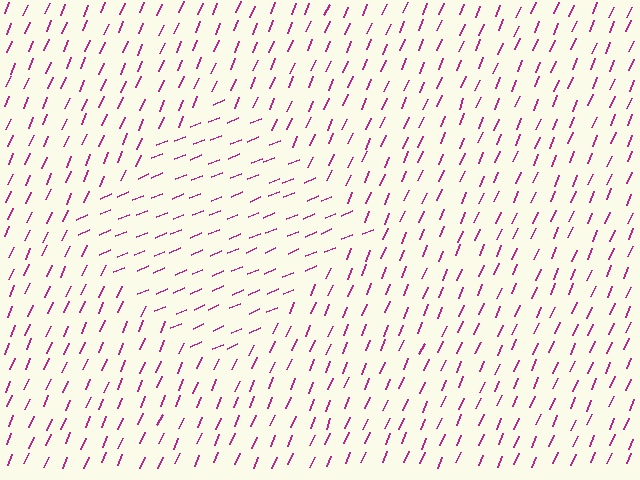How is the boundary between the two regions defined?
The boundary is defined purely by a change in line orientation (approximately 45 degrees difference). All lines are the same color and thickness.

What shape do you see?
I see a diamond.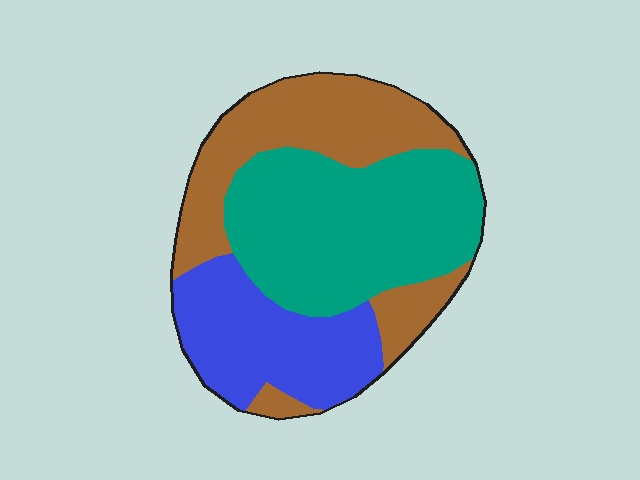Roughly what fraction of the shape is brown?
Brown covers about 35% of the shape.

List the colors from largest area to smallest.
From largest to smallest: teal, brown, blue.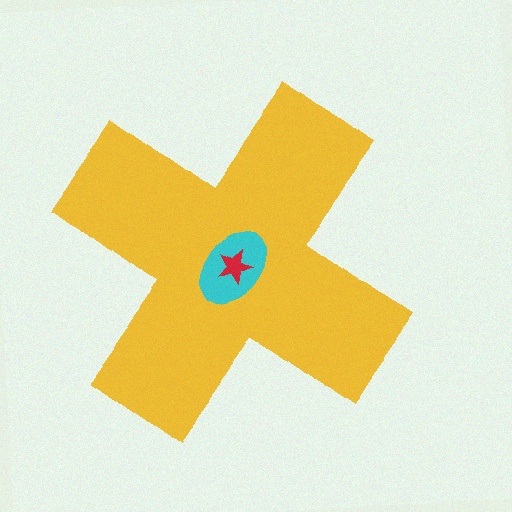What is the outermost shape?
The yellow cross.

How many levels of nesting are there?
3.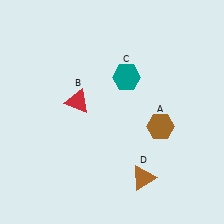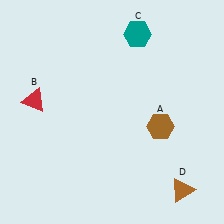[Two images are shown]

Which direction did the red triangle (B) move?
The red triangle (B) moved left.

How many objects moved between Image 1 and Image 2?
3 objects moved between the two images.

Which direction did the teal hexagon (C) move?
The teal hexagon (C) moved up.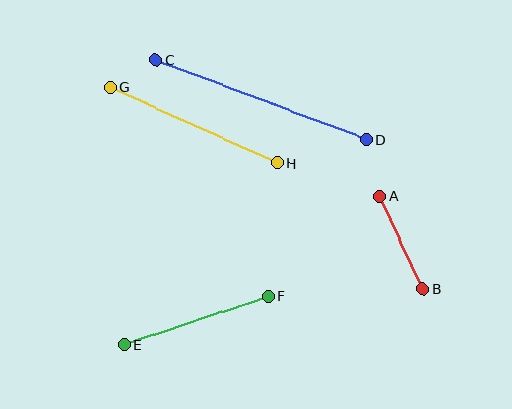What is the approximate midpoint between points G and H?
The midpoint is at approximately (193, 125) pixels.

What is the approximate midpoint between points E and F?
The midpoint is at approximately (196, 321) pixels.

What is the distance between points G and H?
The distance is approximately 183 pixels.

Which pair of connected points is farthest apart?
Points C and D are farthest apart.